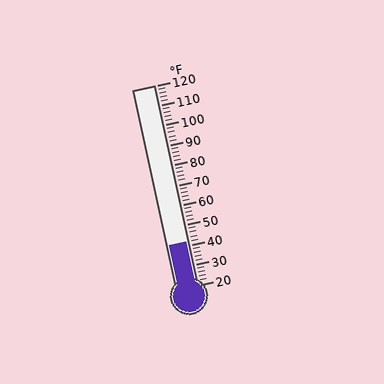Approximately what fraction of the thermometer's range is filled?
The thermometer is filled to approximately 20% of its range.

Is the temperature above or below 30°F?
The temperature is above 30°F.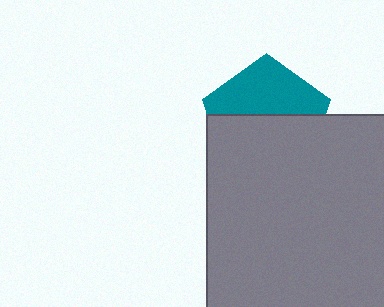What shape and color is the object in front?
The object in front is a gray square.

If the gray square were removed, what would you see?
You would see the complete teal pentagon.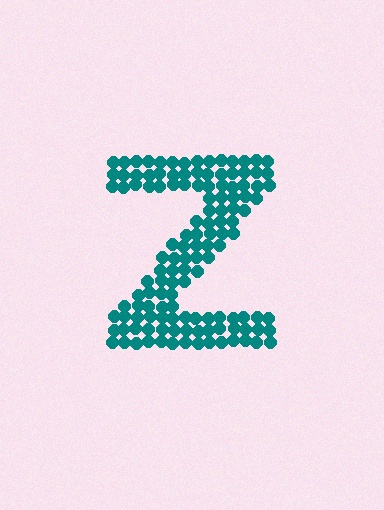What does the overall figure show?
The overall figure shows the letter Z.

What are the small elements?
The small elements are circles.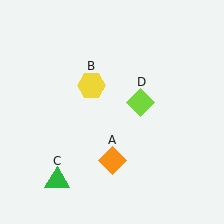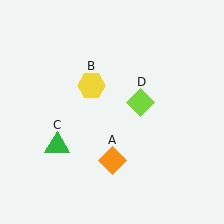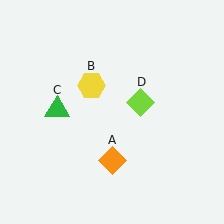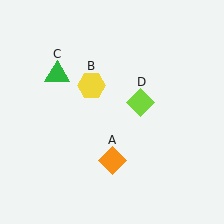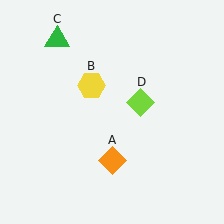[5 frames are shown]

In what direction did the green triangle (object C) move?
The green triangle (object C) moved up.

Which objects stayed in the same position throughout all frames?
Orange diamond (object A) and yellow hexagon (object B) and lime diamond (object D) remained stationary.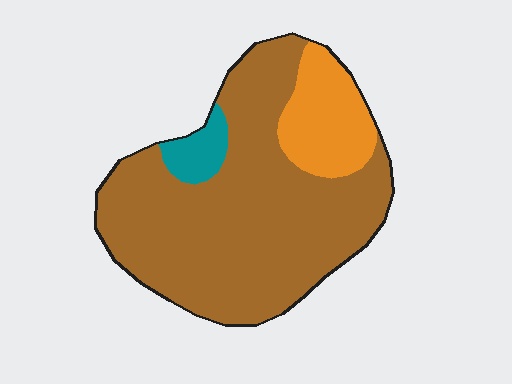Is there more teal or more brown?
Brown.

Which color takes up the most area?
Brown, at roughly 80%.